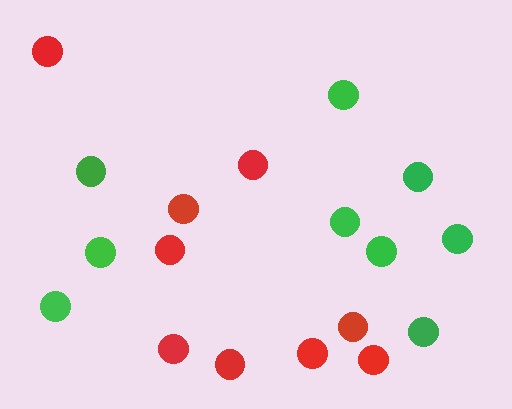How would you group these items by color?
There are 2 groups: one group of green circles (9) and one group of red circles (9).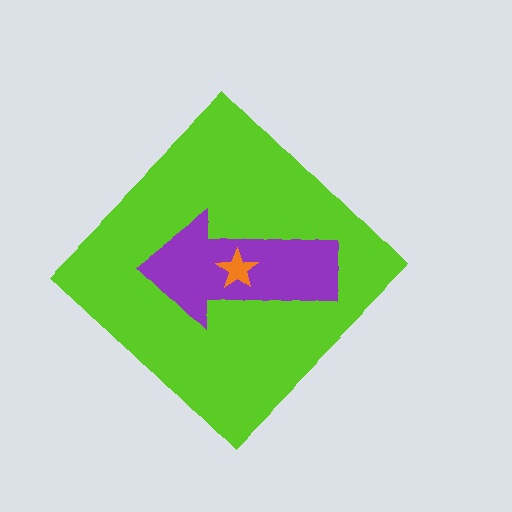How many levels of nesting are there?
3.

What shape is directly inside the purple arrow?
The orange star.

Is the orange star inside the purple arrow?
Yes.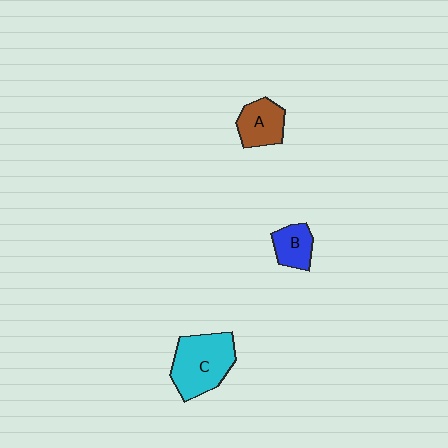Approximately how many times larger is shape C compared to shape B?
Approximately 2.1 times.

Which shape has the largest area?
Shape C (cyan).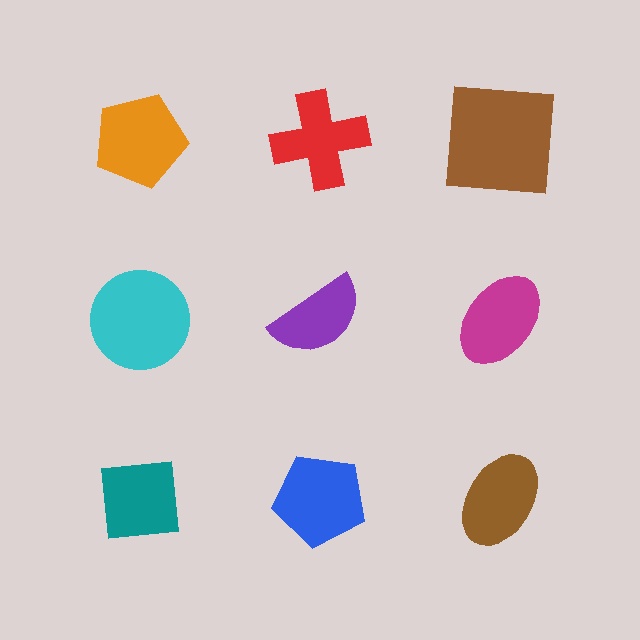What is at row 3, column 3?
A brown ellipse.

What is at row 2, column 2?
A purple semicircle.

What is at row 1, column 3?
A brown square.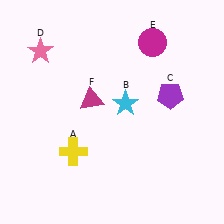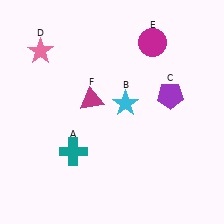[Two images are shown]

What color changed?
The cross (A) changed from yellow in Image 1 to teal in Image 2.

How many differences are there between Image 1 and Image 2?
There is 1 difference between the two images.